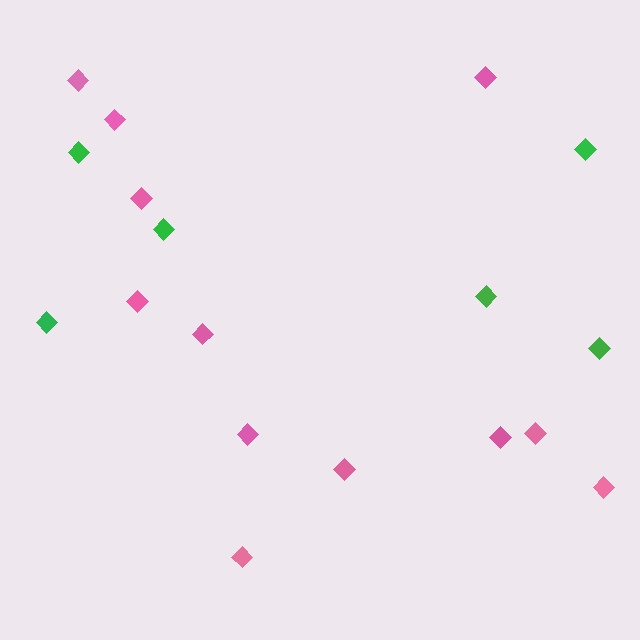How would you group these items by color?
There are 2 groups: one group of pink diamonds (12) and one group of green diamonds (6).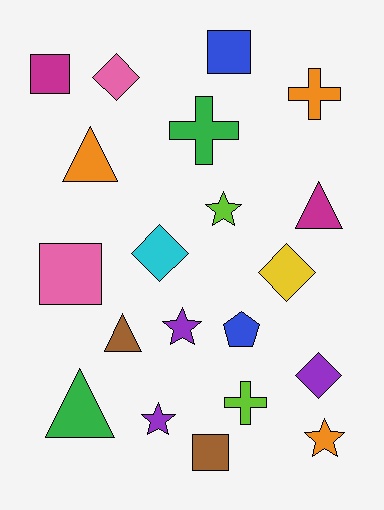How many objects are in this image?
There are 20 objects.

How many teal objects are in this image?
There are no teal objects.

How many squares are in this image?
There are 4 squares.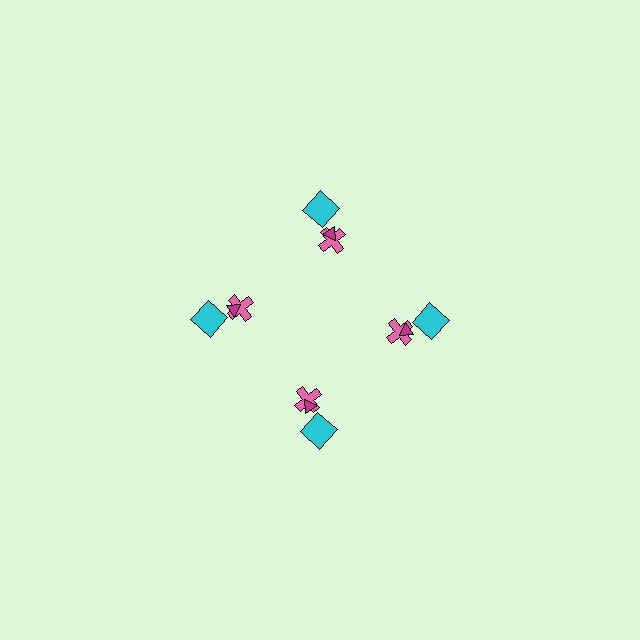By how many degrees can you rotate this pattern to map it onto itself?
The pattern maps onto itself every 90 degrees of rotation.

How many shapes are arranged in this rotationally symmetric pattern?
There are 12 shapes, arranged in 4 groups of 3.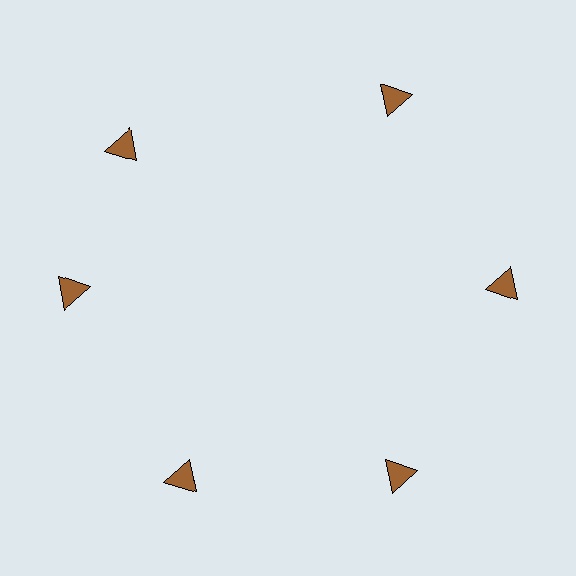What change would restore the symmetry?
The symmetry would be restored by rotating it back into even spacing with its neighbors so that all 6 triangles sit at equal angles and equal distance from the center.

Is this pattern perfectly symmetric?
No. The 6 brown triangles are arranged in a ring, but one element near the 11 o'clock position is rotated out of alignment along the ring, breaking the 6-fold rotational symmetry.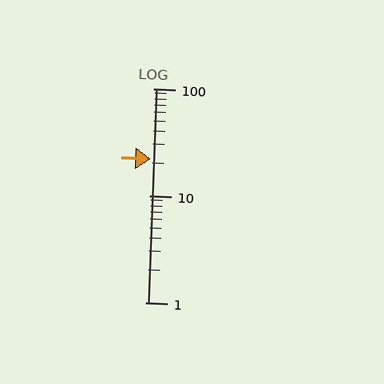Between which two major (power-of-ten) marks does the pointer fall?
The pointer is between 10 and 100.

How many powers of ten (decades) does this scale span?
The scale spans 2 decades, from 1 to 100.